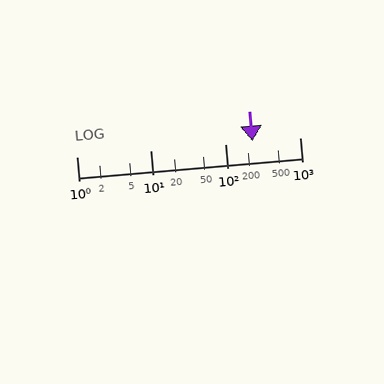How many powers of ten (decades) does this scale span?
The scale spans 3 decades, from 1 to 1000.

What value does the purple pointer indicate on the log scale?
The pointer indicates approximately 230.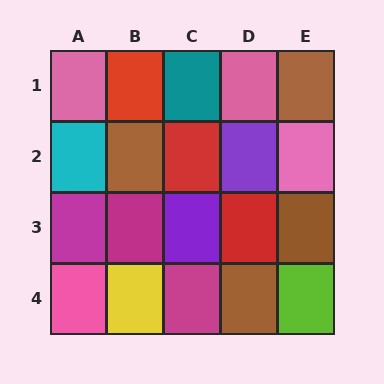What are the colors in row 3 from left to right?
Magenta, magenta, purple, red, brown.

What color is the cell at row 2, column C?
Red.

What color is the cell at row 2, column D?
Purple.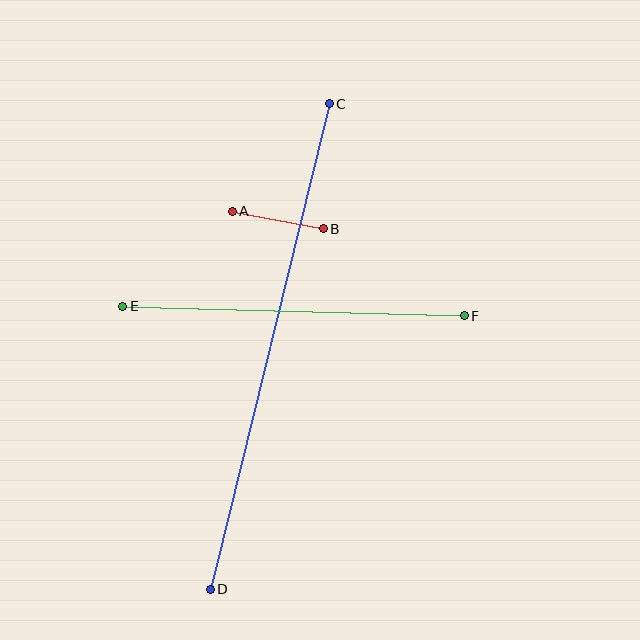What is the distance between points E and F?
The distance is approximately 342 pixels.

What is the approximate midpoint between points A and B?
The midpoint is at approximately (278, 220) pixels.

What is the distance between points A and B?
The distance is approximately 93 pixels.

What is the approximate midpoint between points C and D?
The midpoint is at approximately (270, 346) pixels.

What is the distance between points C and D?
The distance is approximately 500 pixels.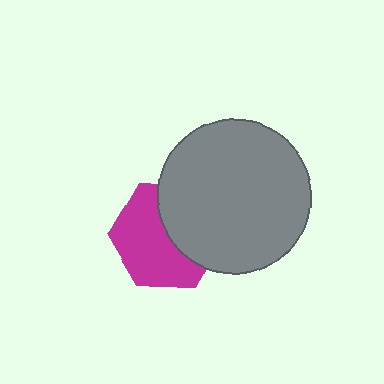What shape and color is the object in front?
The object in front is a gray circle.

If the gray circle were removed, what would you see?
You would see the complete magenta hexagon.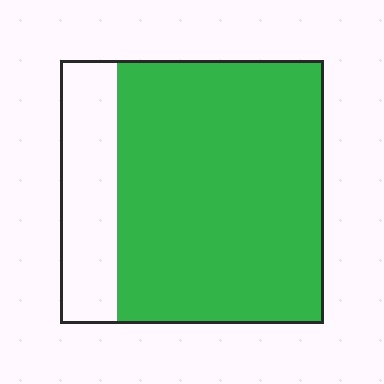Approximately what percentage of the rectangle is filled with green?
Approximately 80%.